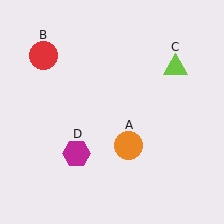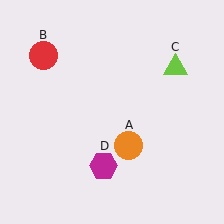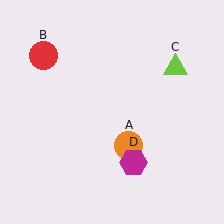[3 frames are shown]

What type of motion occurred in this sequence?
The magenta hexagon (object D) rotated counterclockwise around the center of the scene.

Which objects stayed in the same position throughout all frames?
Orange circle (object A) and red circle (object B) and lime triangle (object C) remained stationary.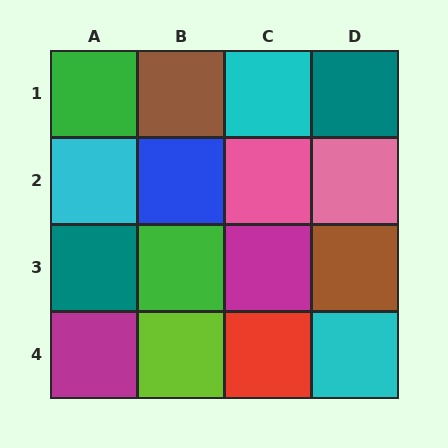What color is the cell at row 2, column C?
Pink.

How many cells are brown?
2 cells are brown.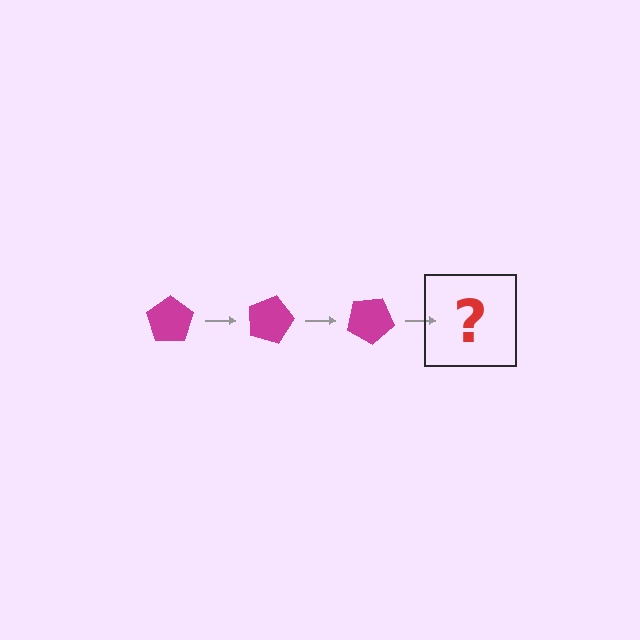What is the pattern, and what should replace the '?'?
The pattern is that the pentagon rotates 15 degrees each step. The '?' should be a magenta pentagon rotated 45 degrees.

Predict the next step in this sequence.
The next step is a magenta pentagon rotated 45 degrees.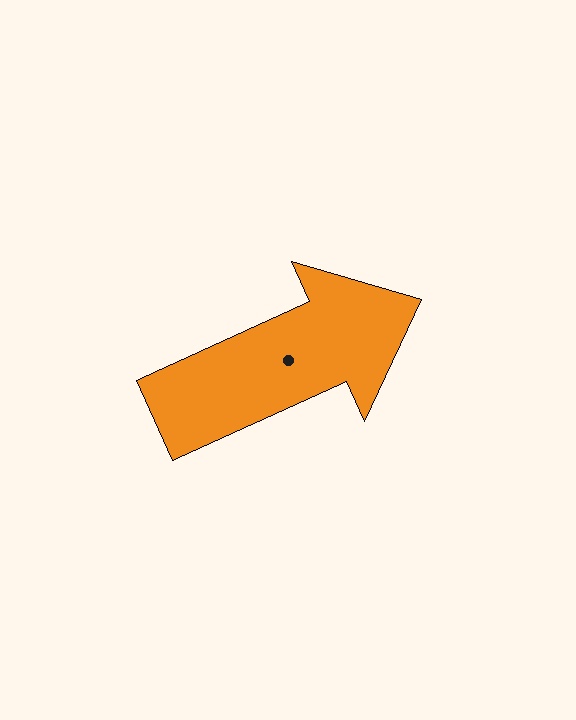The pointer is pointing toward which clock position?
Roughly 2 o'clock.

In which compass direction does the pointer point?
Northeast.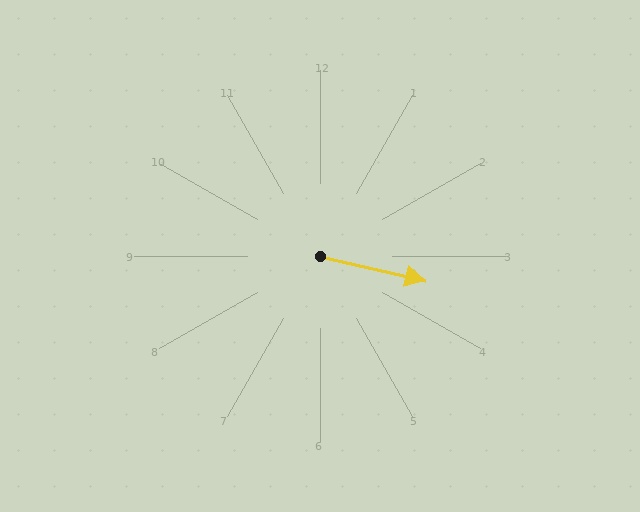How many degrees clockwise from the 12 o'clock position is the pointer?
Approximately 103 degrees.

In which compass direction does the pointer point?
East.